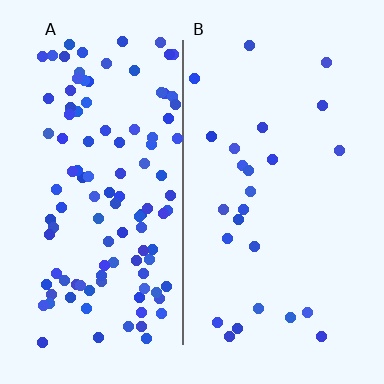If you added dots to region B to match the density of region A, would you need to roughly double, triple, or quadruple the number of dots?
Approximately quadruple.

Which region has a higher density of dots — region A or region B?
A (the left).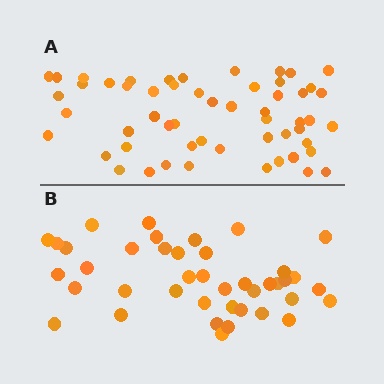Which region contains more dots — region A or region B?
Region A (the top region) has more dots.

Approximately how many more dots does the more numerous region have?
Region A has approximately 15 more dots than region B.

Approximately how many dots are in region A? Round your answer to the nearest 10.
About 60 dots. (The exact count is 55, which rounds to 60.)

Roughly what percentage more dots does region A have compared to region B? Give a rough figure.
About 35% more.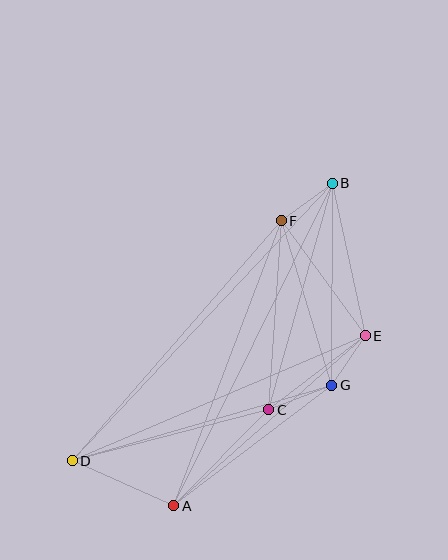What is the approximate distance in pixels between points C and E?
The distance between C and E is approximately 122 pixels.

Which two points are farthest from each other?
Points B and D are farthest from each other.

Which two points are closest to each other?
Points E and G are closest to each other.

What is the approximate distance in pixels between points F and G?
The distance between F and G is approximately 172 pixels.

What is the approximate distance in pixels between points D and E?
The distance between D and E is approximately 318 pixels.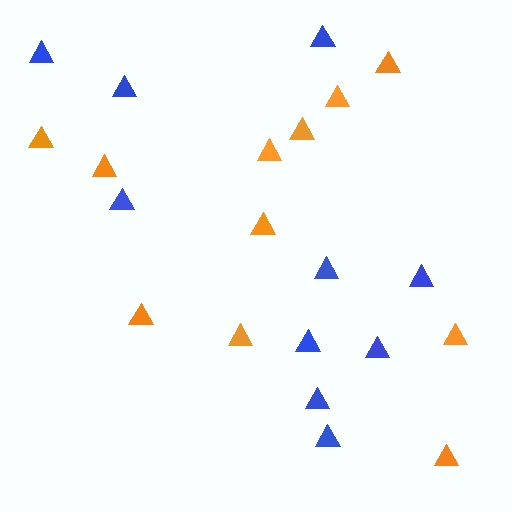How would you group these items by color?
There are 2 groups: one group of orange triangles (11) and one group of blue triangles (10).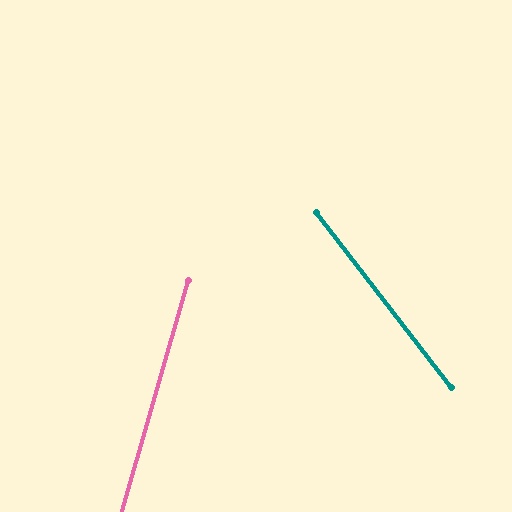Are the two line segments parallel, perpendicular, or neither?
Neither parallel nor perpendicular — they differ by about 54°.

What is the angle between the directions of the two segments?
Approximately 54 degrees.